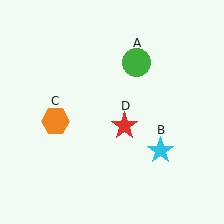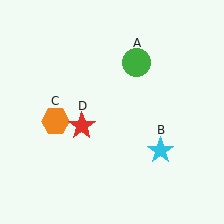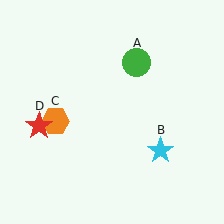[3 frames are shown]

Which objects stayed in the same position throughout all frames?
Green circle (object A) and cyan star (object B) and orange hexagon (object C) remained stationary.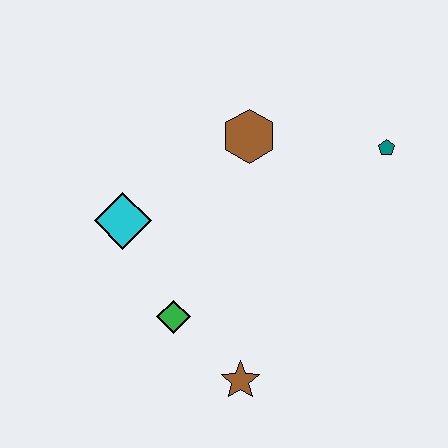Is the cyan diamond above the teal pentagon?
No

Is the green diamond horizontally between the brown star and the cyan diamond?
Yes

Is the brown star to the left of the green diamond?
No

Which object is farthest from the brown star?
The teal pentagon is farthest from the brown star.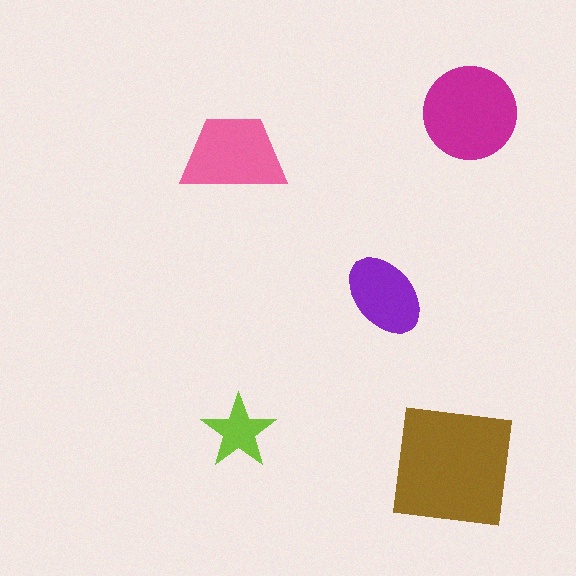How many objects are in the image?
There are 5 objects in the image.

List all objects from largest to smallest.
The brown square, the magenta circle, the pink trapezoid, the purple ellipse, the lime star.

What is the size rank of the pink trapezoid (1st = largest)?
3rd.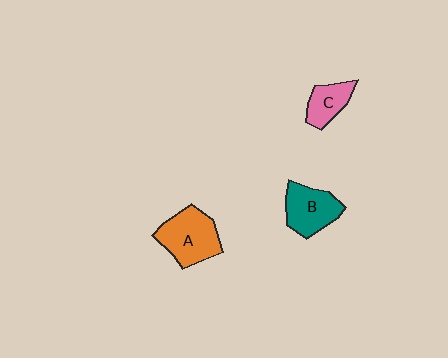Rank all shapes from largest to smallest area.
From largest to smallest: A (orange), B (teal), C (pink).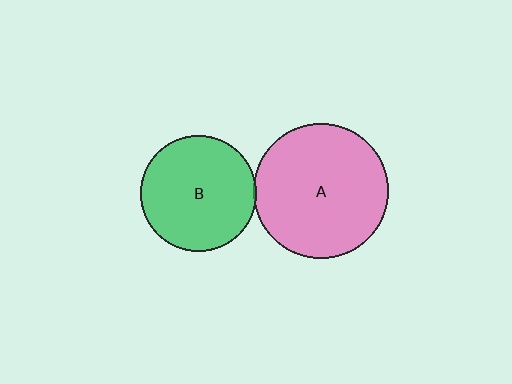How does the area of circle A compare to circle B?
Approximately 1.3 times.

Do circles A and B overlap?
Yes.